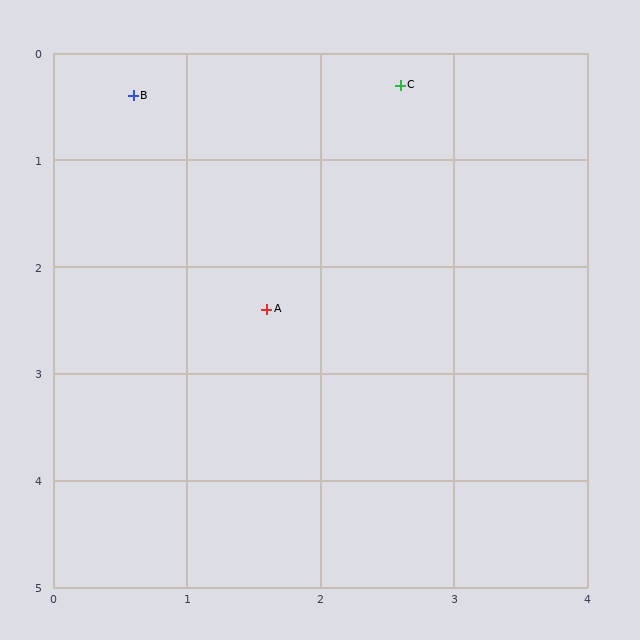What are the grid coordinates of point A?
Point A is at approximately (1.6, 2.4).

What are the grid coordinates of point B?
Point B is at approximately (0.6, 0.4).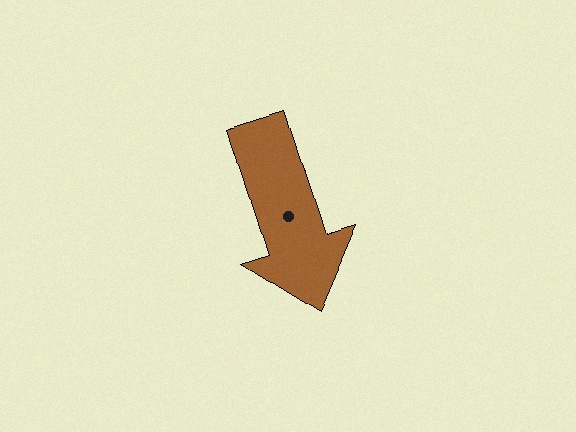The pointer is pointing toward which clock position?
Roughly 5 o'clock.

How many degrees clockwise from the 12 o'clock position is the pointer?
Approximately 163 degrees.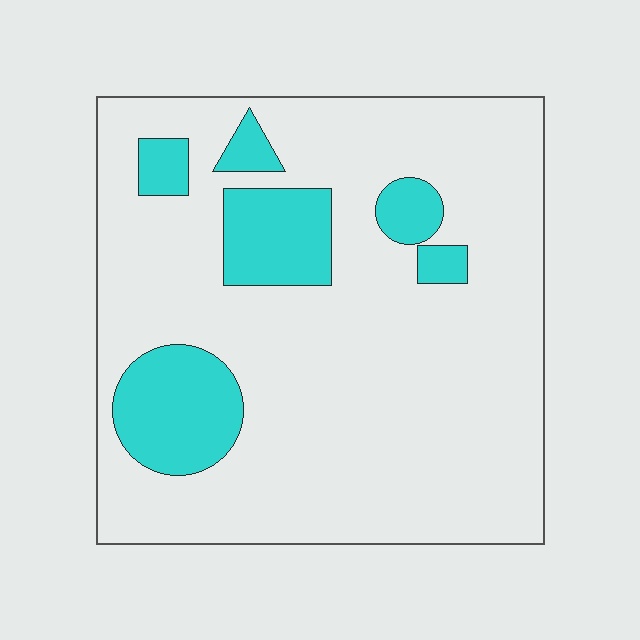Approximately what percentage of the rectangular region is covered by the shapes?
Approximately 20%.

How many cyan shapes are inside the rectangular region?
6.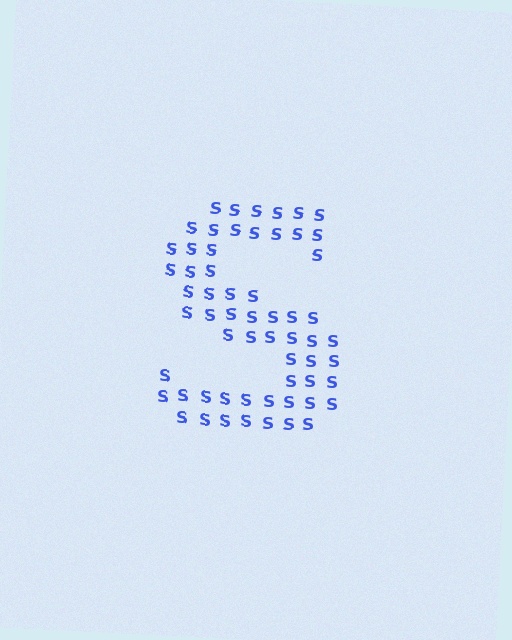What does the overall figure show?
The overall figure shows the letter S.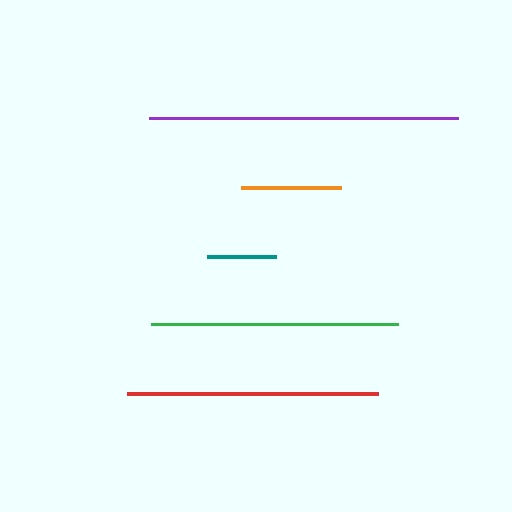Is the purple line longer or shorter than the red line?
The purple line is longer than the red line.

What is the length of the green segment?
The green segment is approximately 247 pixels long.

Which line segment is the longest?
The purple line is the longest at approximately 309 pixels.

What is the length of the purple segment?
The purple segment is approximately 309 pixels long.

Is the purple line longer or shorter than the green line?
The purple line is longer than the green line.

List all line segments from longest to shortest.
From longest to shortest: purple, red, green, orange, teal.